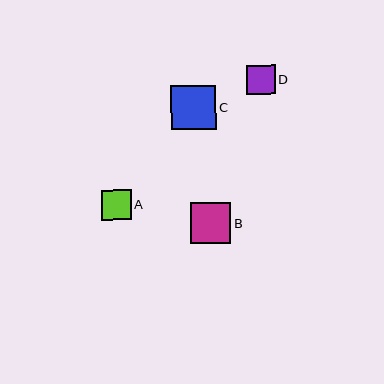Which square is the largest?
Square C is the largest with a size of approximately 45 pixels.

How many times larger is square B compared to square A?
Square B is approximately 1.4 times the size of square A.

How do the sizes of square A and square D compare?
Square A and square D are approximately the same size.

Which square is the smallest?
Square D is the smallest with a size of approximately 29 pixels.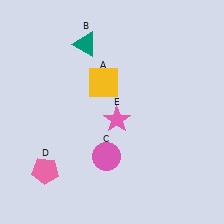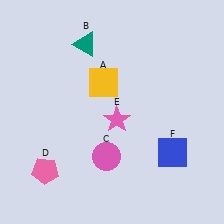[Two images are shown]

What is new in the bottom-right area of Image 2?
A blue square (F) was added in the bottom-right area of Image 2.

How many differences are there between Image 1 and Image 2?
There is 1 difference between the two images.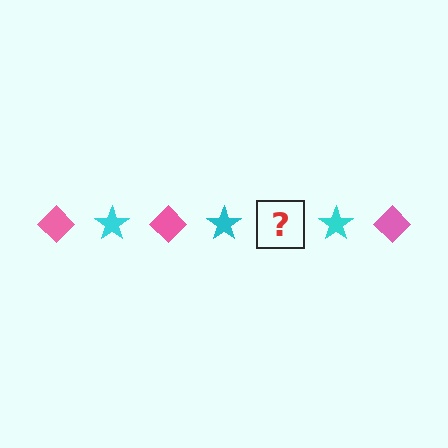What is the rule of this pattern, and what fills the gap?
The rule is that the pattern alternates between pink diamond and cyan star. The gap should be filled with a pink diamond.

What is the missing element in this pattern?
The missing element is a pink diamond.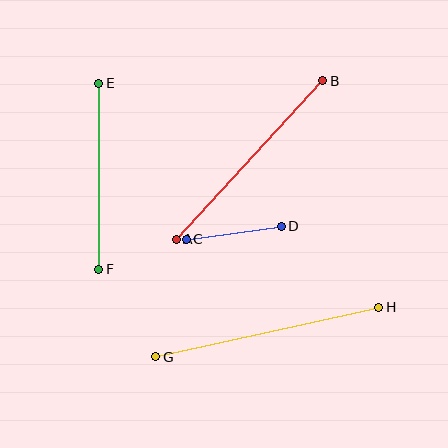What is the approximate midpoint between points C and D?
The midpoint is at approximately (234, 233) pixels.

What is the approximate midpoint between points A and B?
The midpoint is at approximately (249, 160) pixels.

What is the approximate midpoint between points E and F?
The midpoint is at approximately (99, 176) pixels.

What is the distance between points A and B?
The distance is approximately 215 pixels.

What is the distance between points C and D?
The distance is approximately 96 pixels.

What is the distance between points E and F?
The distance is approximately 186 pixels.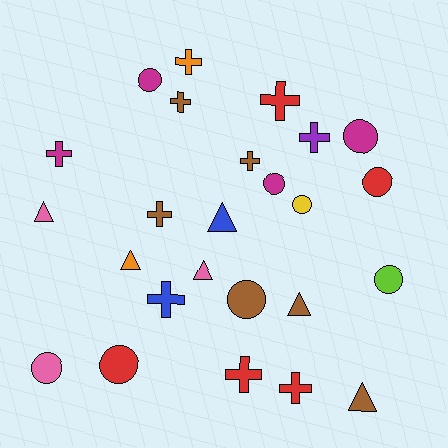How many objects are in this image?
There are 25 objects.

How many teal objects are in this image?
There are no teal objects.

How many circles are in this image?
There are 9 circles.